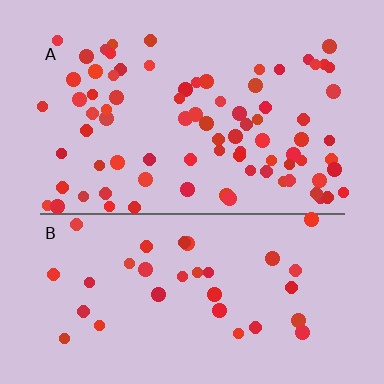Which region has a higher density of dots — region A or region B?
A (the top).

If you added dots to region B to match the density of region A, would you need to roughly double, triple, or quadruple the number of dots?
Approximately double.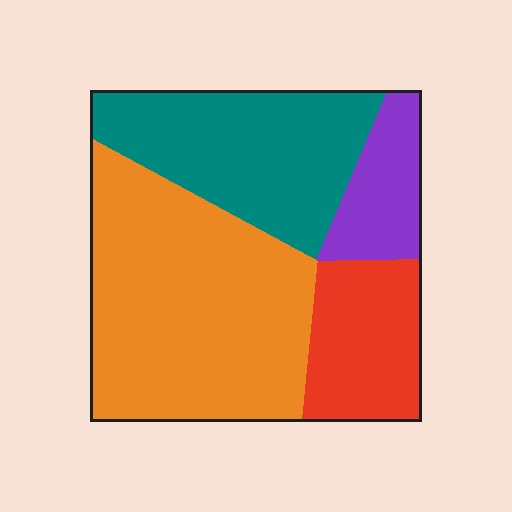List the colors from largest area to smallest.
From largest to smallest: orange, teal, red, purple.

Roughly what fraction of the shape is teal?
Teal takes up about one quarter (1/4) of the shape.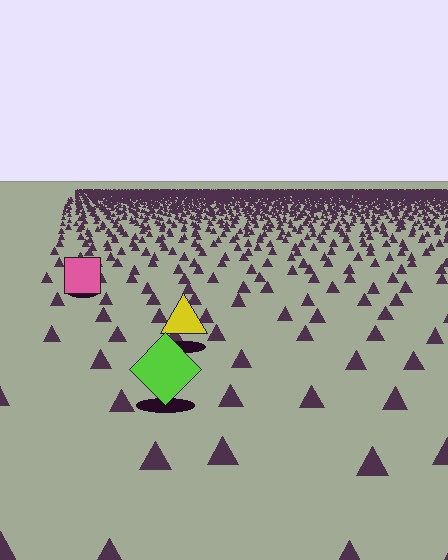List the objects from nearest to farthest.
From nearest to farthest: the lime diamond, the yellow triangle, the pink square.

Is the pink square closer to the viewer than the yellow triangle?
No. The yellow triangle is closer — you can tell from the texture gradient: the ground texture is coarser near it.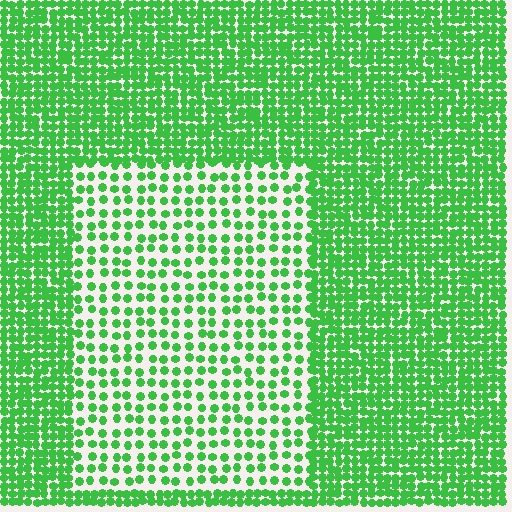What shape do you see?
I see a rectangle.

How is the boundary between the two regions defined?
The boundary is defined by a change in element density (approximately 2.2x ratio). All elements are the same color, size, and shape.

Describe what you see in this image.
The image contains small green elements arranged at two different densities. A rectangle-shaped region is visible where the elements are less densely packed than the surrounding area.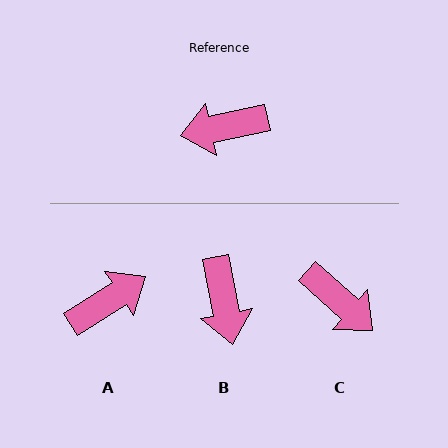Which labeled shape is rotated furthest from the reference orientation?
A, about 159 degrees away.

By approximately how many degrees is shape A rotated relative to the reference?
Approximately 159 degrees clockwise.